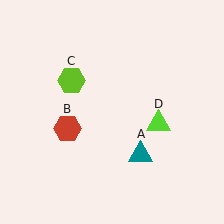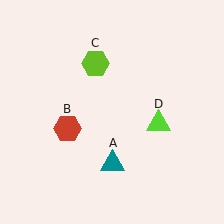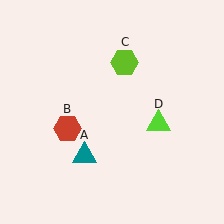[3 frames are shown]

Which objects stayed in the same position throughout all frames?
Red hexagon (object B) and lime triangle (object D) remained stationary.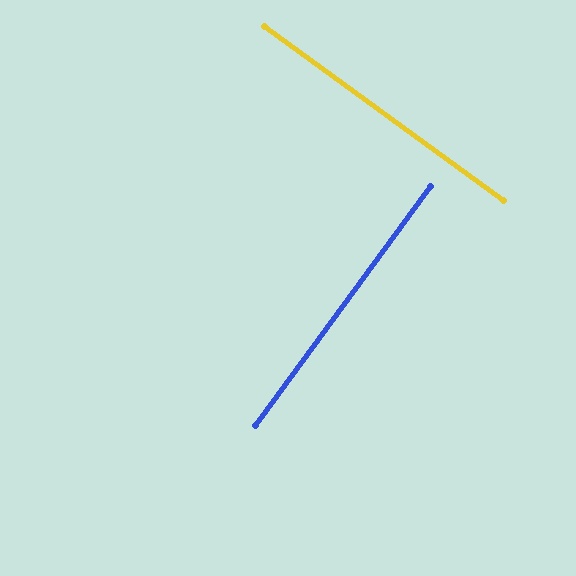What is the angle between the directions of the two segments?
Approximately 90 degrees.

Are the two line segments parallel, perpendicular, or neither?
Perpendicular — they meet at approximately 90°.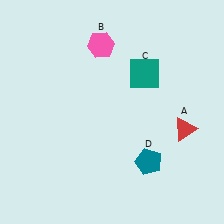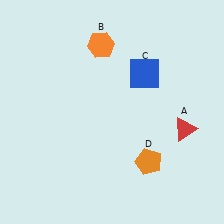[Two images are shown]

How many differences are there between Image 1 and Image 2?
There are 3 differences between the two images.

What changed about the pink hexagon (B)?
In Image 1, B is pink. In Image 2, it changed to orange.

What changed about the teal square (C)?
In Image 1, C is teal. In Image 2, it changed to blue.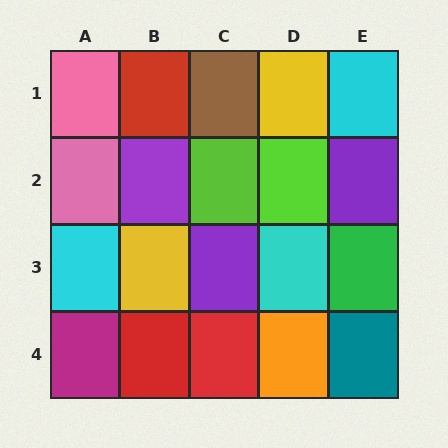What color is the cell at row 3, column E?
Green.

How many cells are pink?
2 cells are pink.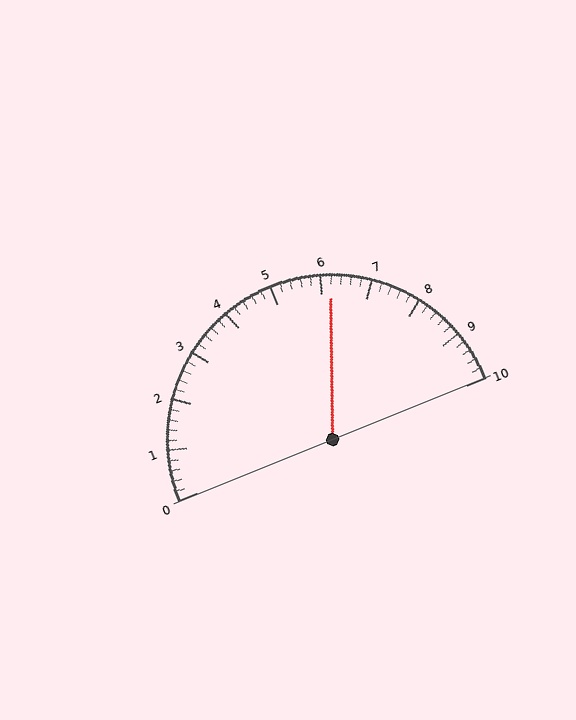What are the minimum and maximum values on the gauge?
The gauge ranges from 0 to 10.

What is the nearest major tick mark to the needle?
The nearest major tick mark is 6.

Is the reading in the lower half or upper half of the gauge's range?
The reading is in the upper half of the range (0 to 10).